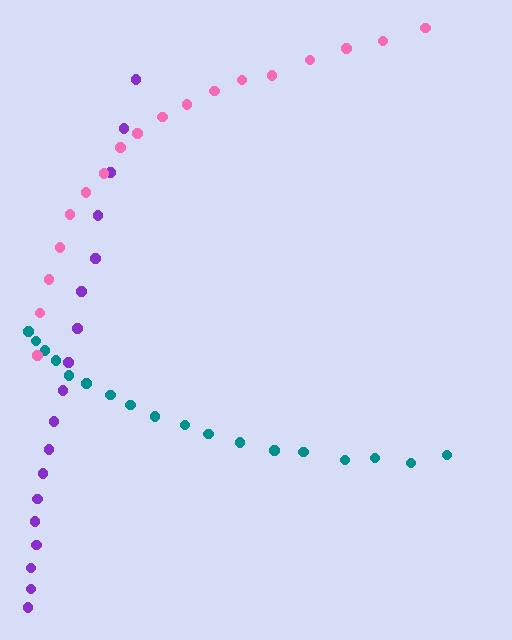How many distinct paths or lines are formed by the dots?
There are 3 distinct paths.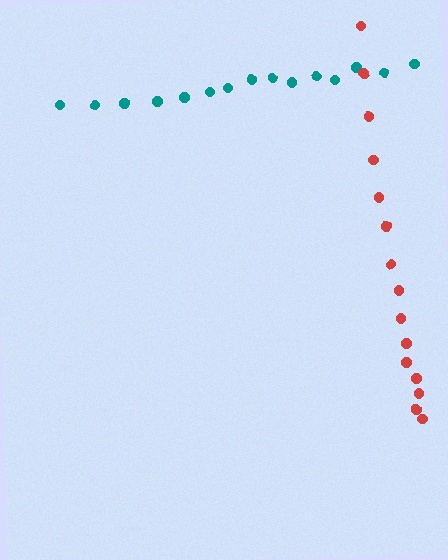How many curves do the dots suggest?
There are 2 distinct paths.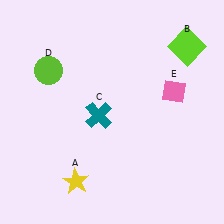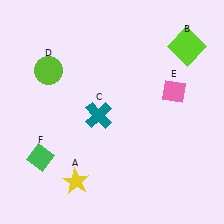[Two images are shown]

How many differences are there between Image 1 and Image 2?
There is 1 difference between the two images.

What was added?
A green diamond (F) was added in Image 2.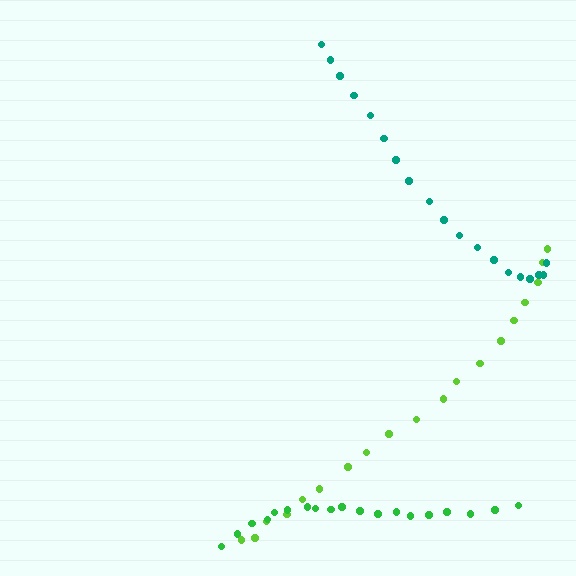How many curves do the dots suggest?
There are 3 distinct paths.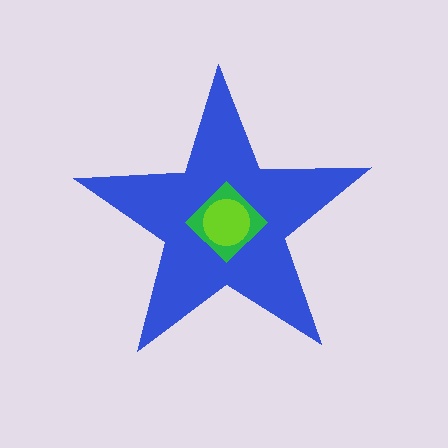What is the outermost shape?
The blue star.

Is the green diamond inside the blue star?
Yes.